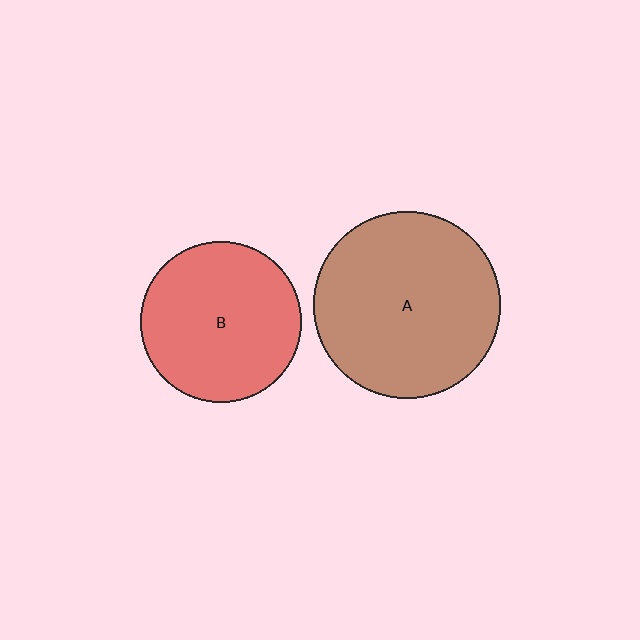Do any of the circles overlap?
No, none of the circles overlap.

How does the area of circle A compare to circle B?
Approximately 1.3 times.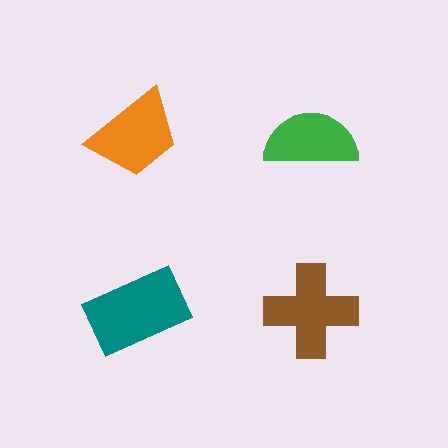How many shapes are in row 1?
2 shapes.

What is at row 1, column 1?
An orange trapezoid.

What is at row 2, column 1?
A teal rectangle.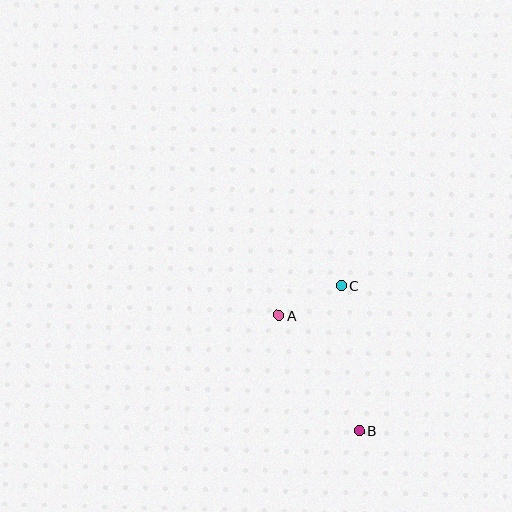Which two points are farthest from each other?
Points B and C are farthest from each other.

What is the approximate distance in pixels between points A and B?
The distance between A and B is approximately 141 pixels.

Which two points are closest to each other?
Points A and C are closest to each other.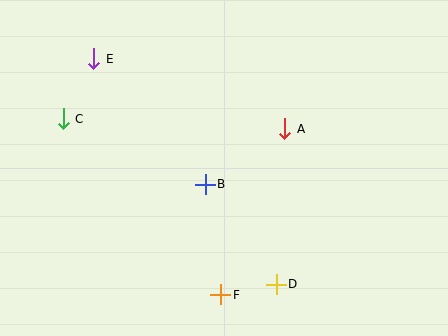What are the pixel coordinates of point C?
Point C is at (63, 119).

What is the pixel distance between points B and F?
The distance between B and F is 111 pixels.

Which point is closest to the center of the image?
Point B at (205, 184) is closest to the center.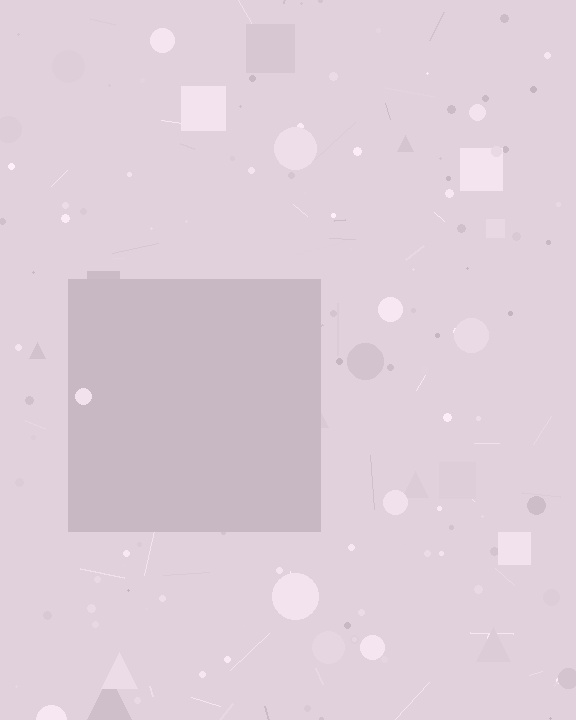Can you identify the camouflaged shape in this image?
The camouflaged shape is a square.